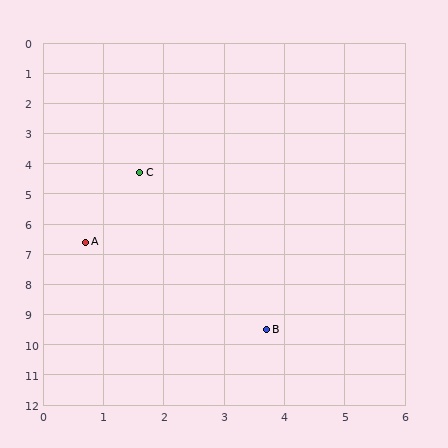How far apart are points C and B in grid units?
Points C and B are about 5.6 grid units apart.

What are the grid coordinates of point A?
Point A is at approximately (0.7, 6.6).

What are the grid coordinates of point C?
Point C is at approximately (1.6, 4.3).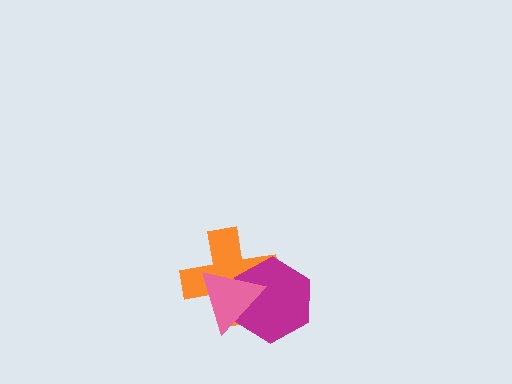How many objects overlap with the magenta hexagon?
2 objects overlap with the magenta hexagon.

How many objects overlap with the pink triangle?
2 objects overlap with the pink triangle.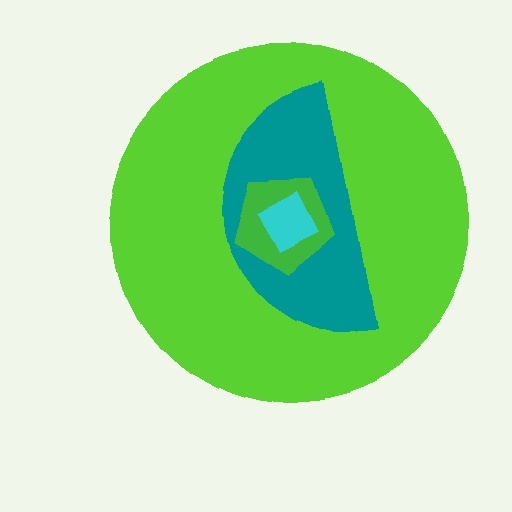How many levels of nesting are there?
4.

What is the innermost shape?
The cyan diamond.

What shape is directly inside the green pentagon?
The cyan diamond.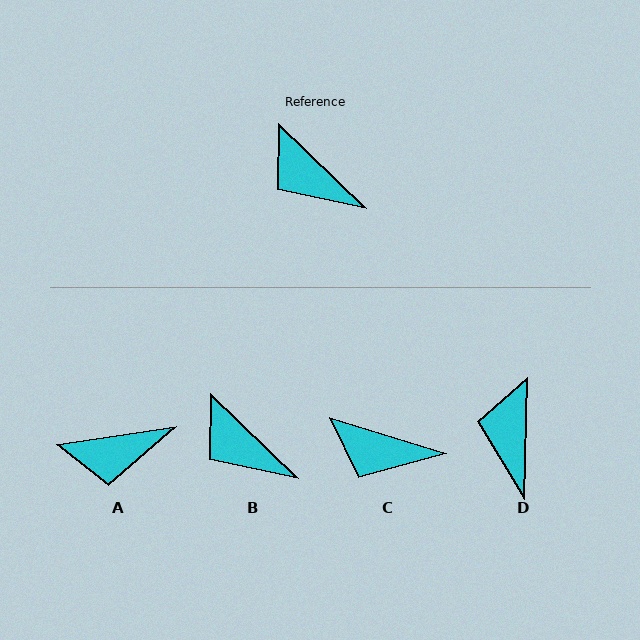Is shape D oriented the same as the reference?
No, it is off by about 47 degrees.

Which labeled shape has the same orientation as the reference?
B.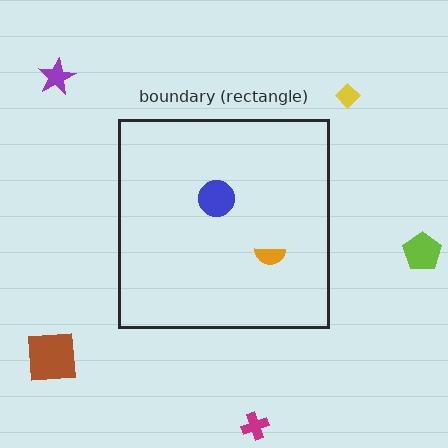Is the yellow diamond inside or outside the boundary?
Outside.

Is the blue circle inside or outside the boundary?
Inside.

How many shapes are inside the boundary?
2 inside, 5 outside.